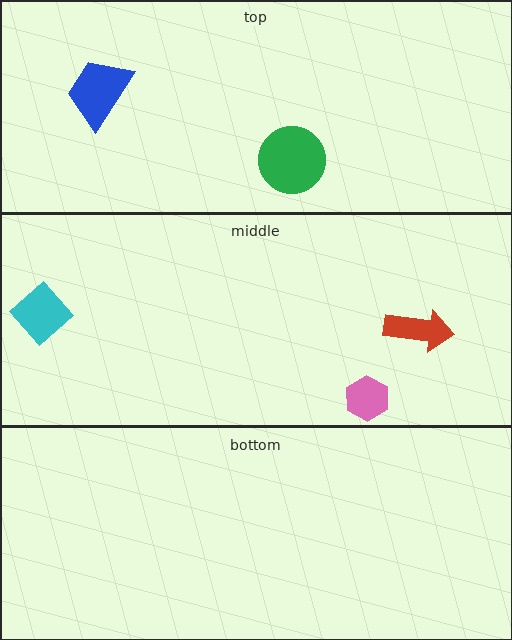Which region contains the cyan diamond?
The middle region.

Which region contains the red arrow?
The middle region.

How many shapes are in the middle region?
3.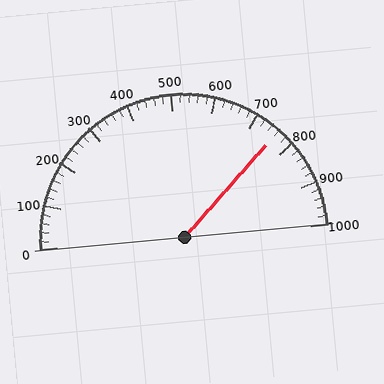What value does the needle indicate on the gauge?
The needle indicates approximately 760.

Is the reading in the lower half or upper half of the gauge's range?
The reading is in the upper half of the range (0 to 1000).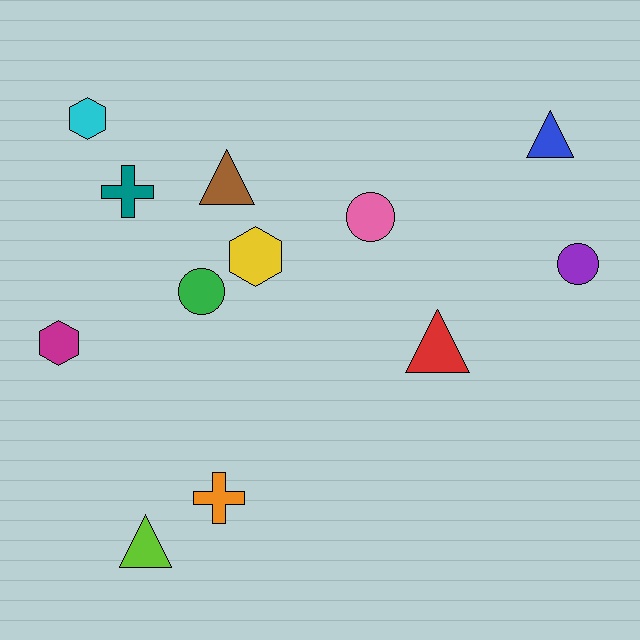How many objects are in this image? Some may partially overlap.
There are 12 objects.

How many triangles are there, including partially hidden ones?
There are 4 triangles.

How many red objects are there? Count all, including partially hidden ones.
There is 1 red object.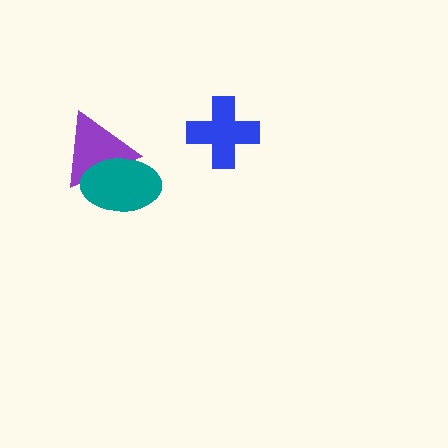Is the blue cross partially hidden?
No, no other shape covers it.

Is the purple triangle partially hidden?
Yes, it is partially covered by another shape.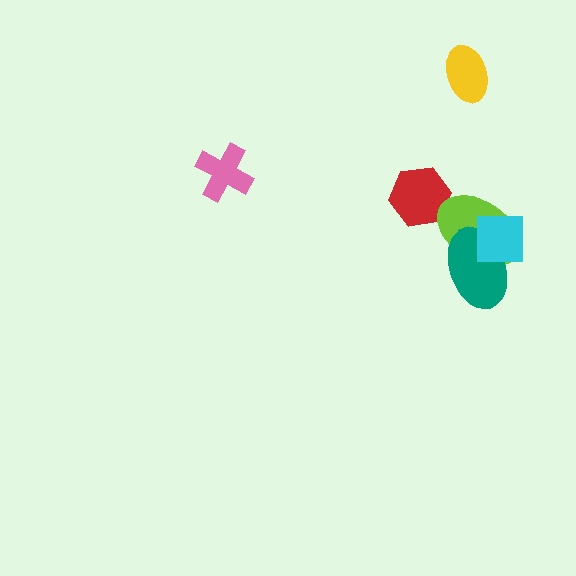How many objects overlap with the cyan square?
2 objects overlap with the cyan square.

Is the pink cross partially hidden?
No, no other shape covers it.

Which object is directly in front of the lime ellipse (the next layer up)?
The teal ellipse is directly in front of the lime ellipse.